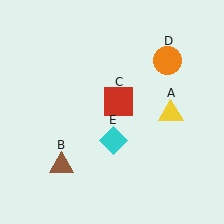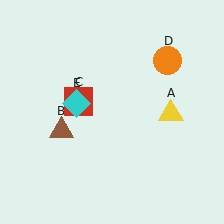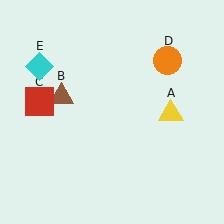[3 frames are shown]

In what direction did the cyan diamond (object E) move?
The cyan diamond (object E) moved up and to the left.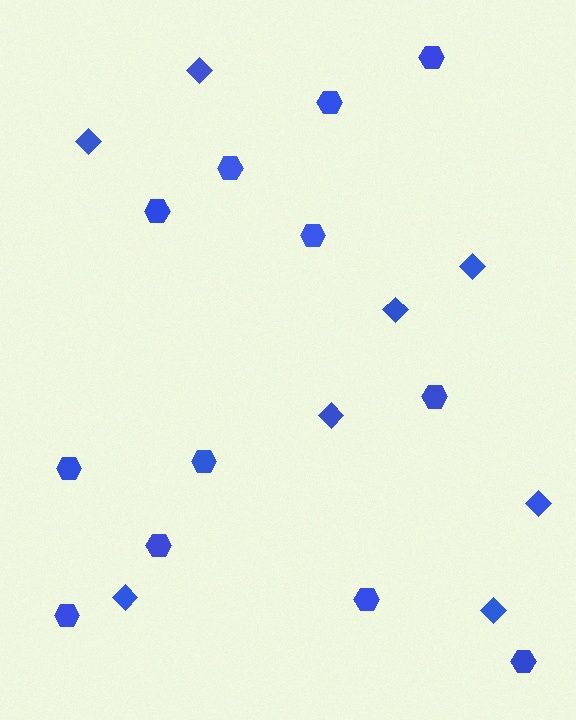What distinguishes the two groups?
There are 2 groups: one group of diamonds (8) and one group of hexagons (12).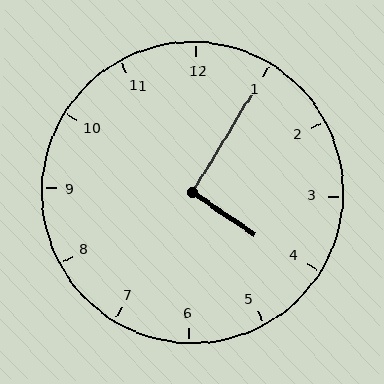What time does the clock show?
4:05.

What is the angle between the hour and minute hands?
Approximately 92 degrees.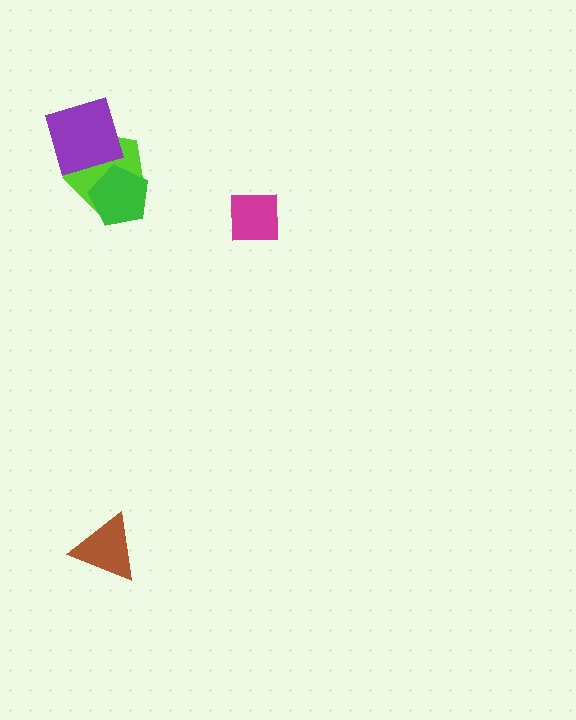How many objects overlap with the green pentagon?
1 object overlaps with the green pentagon.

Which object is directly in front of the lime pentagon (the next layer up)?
The green pentagon is directly in front of the lime pentagon.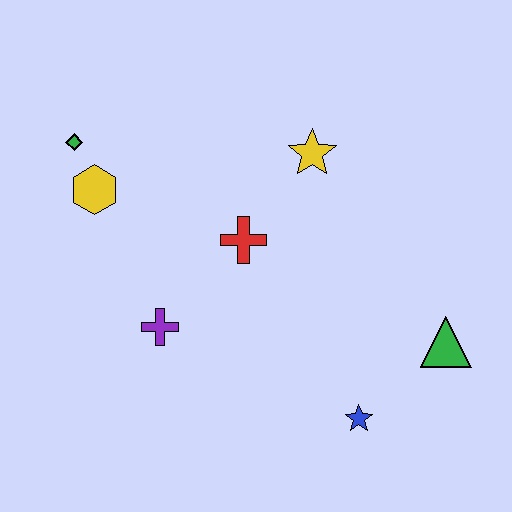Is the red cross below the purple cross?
No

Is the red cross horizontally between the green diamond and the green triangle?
Yes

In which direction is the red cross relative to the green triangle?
The red cross is to the left of the green triangle.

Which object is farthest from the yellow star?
The blue star is farthest from the yellow star.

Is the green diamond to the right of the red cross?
No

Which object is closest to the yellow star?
The red cross is closest to the yellow star.